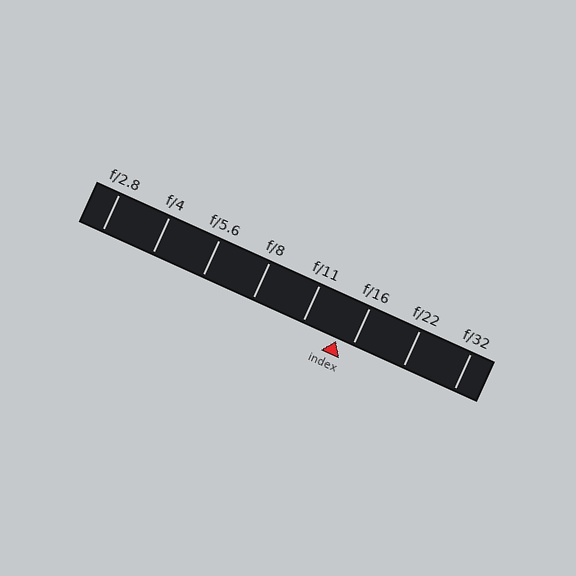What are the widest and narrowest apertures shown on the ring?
The widest aperture shown is f/2.8 and the narrowest is f/32.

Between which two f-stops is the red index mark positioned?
The index mark is between f/11 and f/16.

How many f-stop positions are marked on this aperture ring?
There are 8 f-stop positions marked.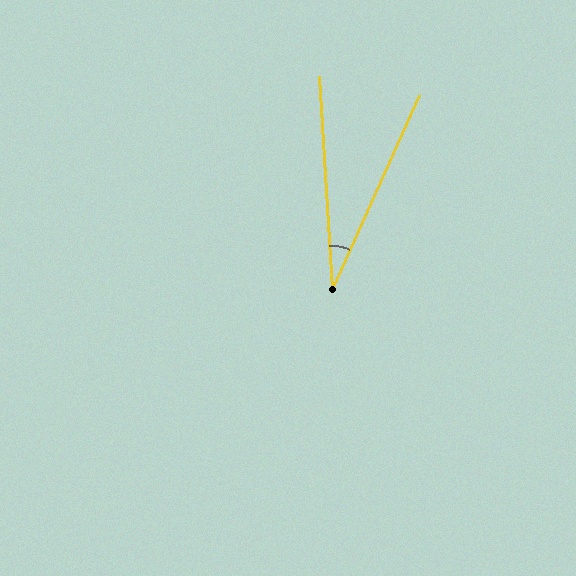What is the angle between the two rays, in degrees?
Approximately 28 degrees.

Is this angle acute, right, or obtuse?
It is acute.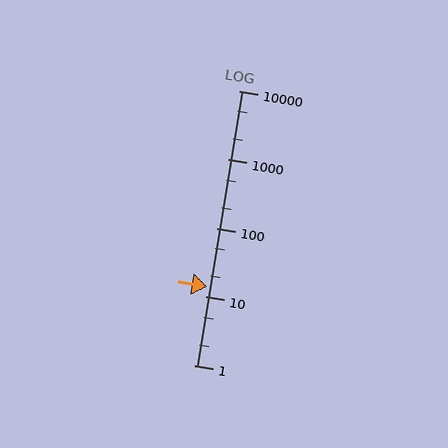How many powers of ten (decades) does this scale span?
The scale spans 4 decades, from 1 to 10000.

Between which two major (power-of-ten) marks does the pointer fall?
The pointer is between 10 and 100.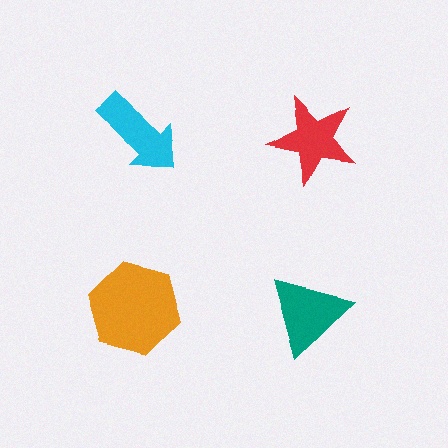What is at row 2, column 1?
An orange hexagon.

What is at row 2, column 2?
A teal triangle.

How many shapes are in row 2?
2 shapes.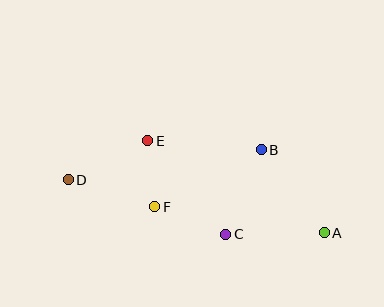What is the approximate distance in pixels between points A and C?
The distance between A and C is approximately 99 pixels.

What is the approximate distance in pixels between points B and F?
The distance between B and F is approximately 121 pixels.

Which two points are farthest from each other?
Points A and D are farthest from each other.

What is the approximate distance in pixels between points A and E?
The distance between A and E is approximately 199 pixels.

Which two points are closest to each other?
Points E and F are closest to each other.